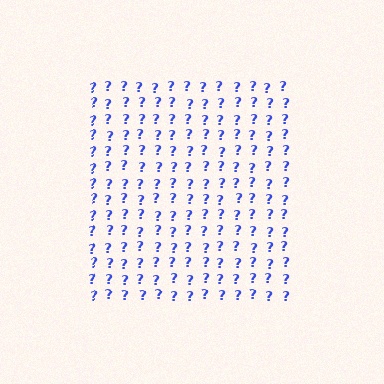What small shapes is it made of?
It is made of small question marks.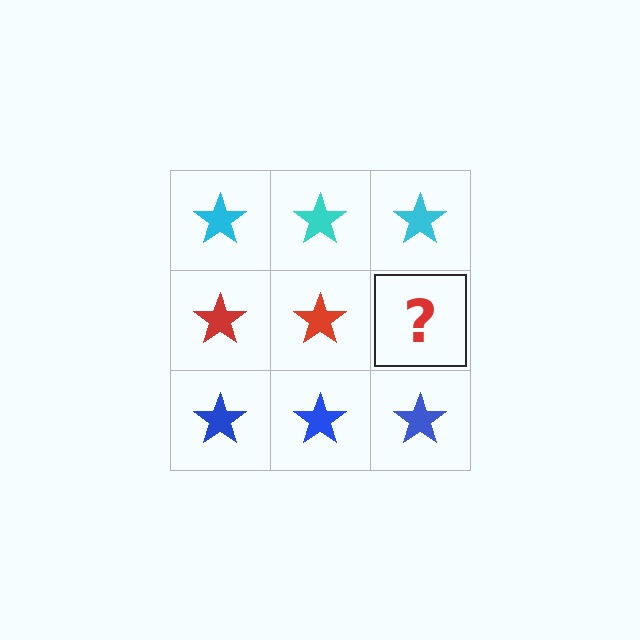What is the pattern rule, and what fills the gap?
The rule is that each row has a consistent color. The gap should be filled with a red star.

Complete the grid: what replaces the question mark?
The question mark should be replaced with a red star.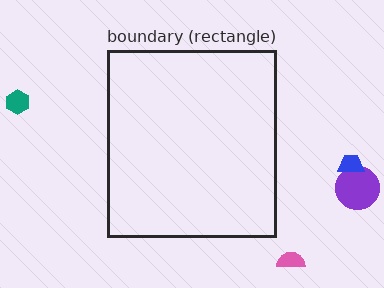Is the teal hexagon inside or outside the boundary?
Outside.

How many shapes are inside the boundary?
0 inside, 4 outside.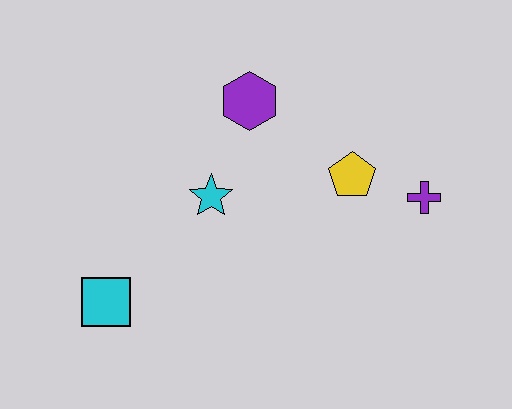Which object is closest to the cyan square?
The cyan star is closest to the cyan square.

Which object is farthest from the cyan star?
The purple cross is farthest from the cyan star.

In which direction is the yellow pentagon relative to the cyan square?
The yellow pentagon is to the right of the cyan square.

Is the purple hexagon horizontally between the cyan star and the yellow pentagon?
Yes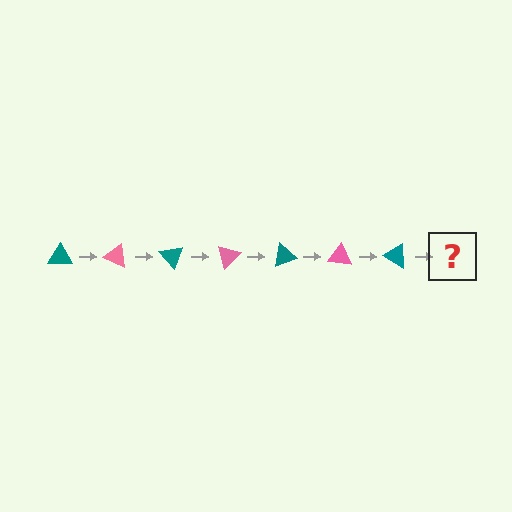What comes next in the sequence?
The next element should be a pink triangle, rotated 175 degrees from the start.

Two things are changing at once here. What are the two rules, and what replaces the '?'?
The two rules are that it rotates 25 degrees each step and the color cycles through teal and pink. The '?' should be a pink triangle, rotated 175 degrees from the start.